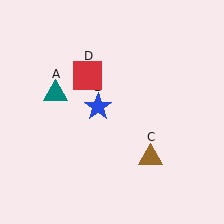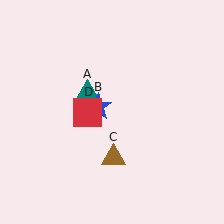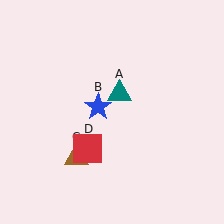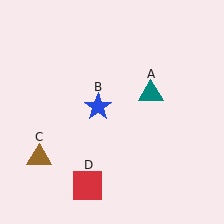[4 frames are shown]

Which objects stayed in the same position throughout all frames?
Blue star (object B) remained stationary.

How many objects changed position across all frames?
3 objects changed position: teal triangle (object A), brown triangle (object C), red square (object D).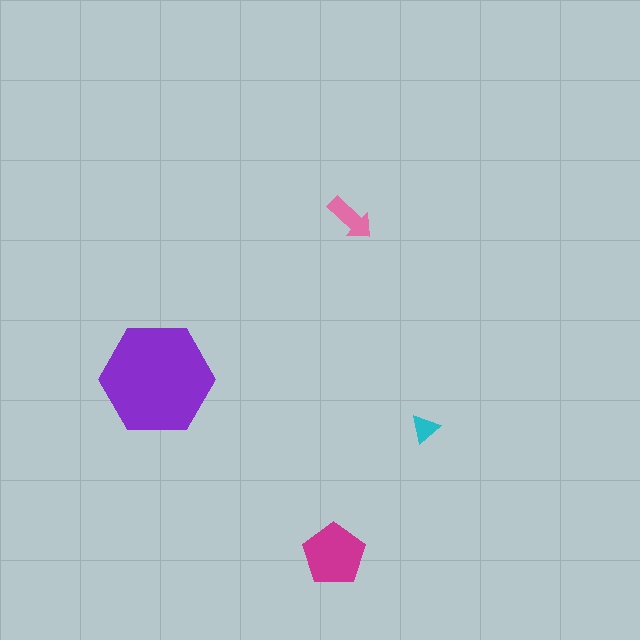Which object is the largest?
The purple hexagon.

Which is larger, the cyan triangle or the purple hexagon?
The purple hexagon.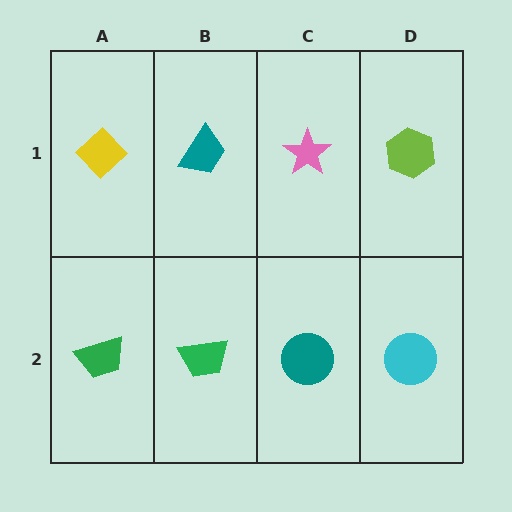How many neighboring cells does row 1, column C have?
3.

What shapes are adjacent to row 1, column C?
A teal circle (row 2, column C), a teal trapezoid (row 1, column B), a lime hexagon (row 1, column D).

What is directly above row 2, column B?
A teal trapezoid.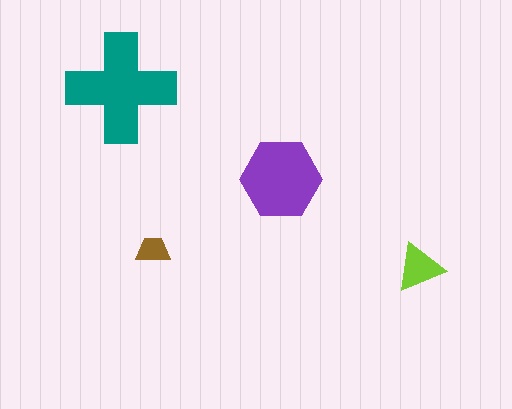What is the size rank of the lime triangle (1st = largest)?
3rd.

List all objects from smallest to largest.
The brown trapezoid, the lime triangle, the purple hexagon, the teal cross.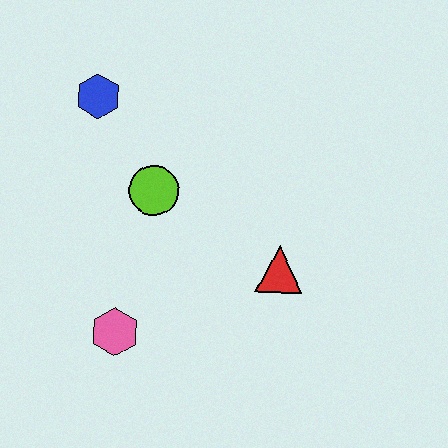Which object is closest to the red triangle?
The lime circle is closest to the red triangle.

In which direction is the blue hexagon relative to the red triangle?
The blue hexagon is to the left of the red triangle.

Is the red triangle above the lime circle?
No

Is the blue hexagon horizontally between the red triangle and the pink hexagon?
No